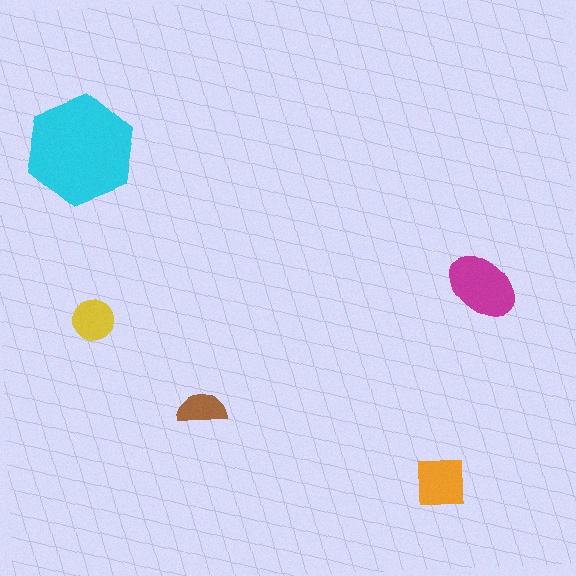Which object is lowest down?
The orange square is bottommost.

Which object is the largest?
The cyan hexagon.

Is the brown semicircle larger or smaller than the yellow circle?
Smaller.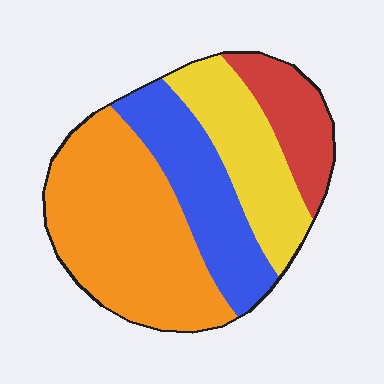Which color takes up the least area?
Red, at roughly 15%.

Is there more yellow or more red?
Yellow.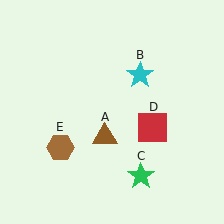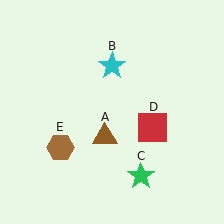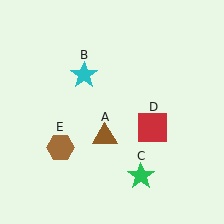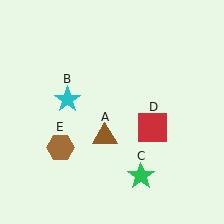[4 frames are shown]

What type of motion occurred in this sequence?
The cyan star (object B) rotated counterclockwise around the center of the scene.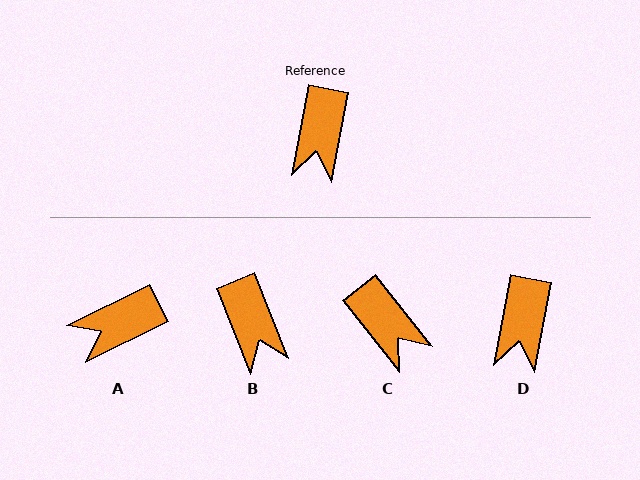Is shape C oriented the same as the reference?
No, it is off by about 49 degrees.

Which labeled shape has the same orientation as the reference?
D.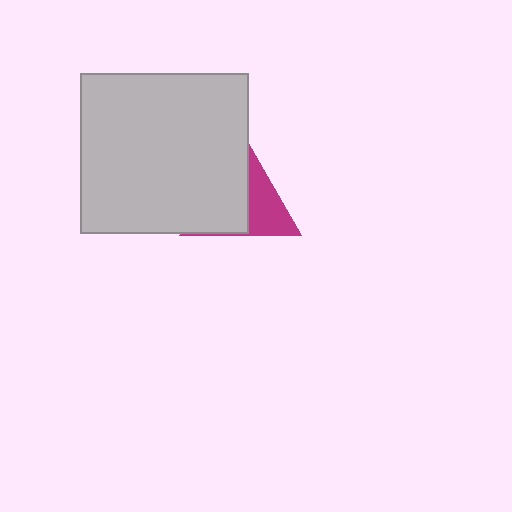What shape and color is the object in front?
The object in front is a light gray rectangle.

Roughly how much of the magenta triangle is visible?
A small part of it is visible (roughly 39%).